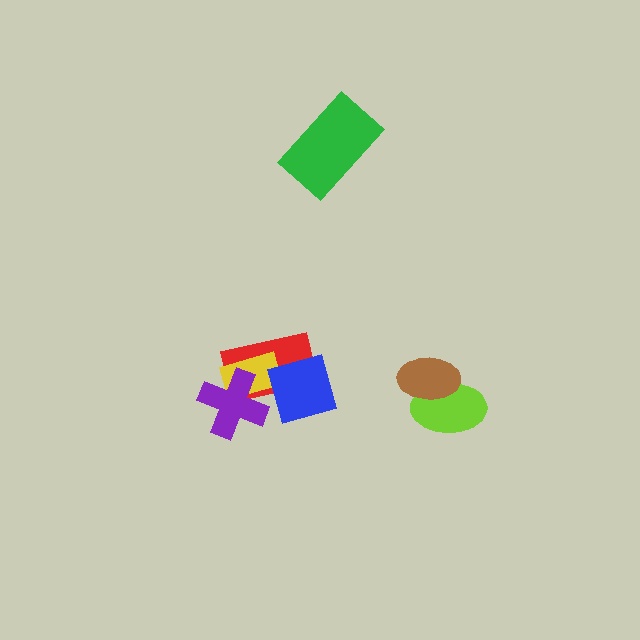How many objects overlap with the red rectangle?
3 objects overlap with the red rectangle.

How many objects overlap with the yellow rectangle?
3 objects overlap with the yellow rectangle.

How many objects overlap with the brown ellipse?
1 object overlaps with the brown ellipse.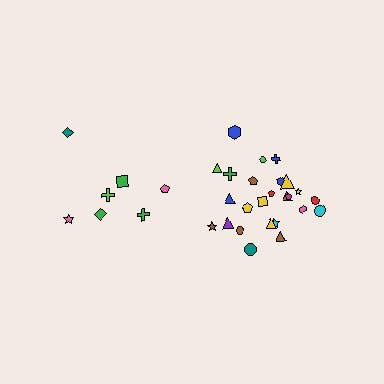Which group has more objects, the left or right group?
The right group.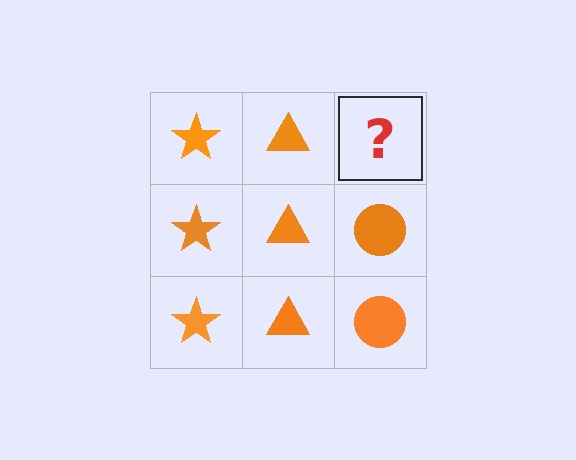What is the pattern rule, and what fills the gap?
The rule is that each column has a consistent shape. The gap should be filled with an orange circle.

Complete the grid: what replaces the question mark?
The question mark should be replaced with an orange circle.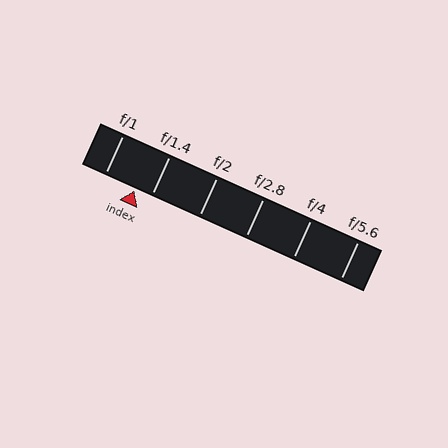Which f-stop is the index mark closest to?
The index mark is closest to f/1.4.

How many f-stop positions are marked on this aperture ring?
There are 6 f-stop positions marked.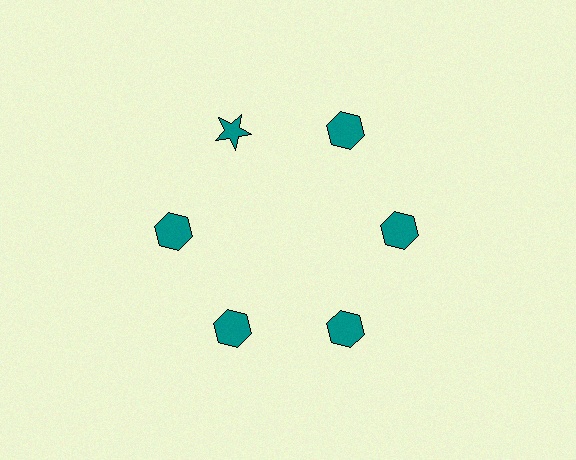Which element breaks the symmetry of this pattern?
The teal star at roughly the 11 o'clock position breaks the symmetry. All other shapes are teal hexagons.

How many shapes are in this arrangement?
There are 6 shapes arranged in a ring pattern.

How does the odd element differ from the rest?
It has a different shape: star instead of hexagon.